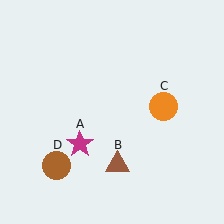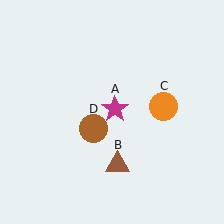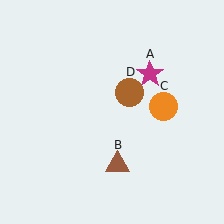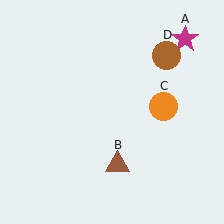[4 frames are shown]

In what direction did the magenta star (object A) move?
The magenta star (object A) moved up and to the right.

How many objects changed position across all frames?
2 objects changed position: magenta star (object A), brown circle (object D).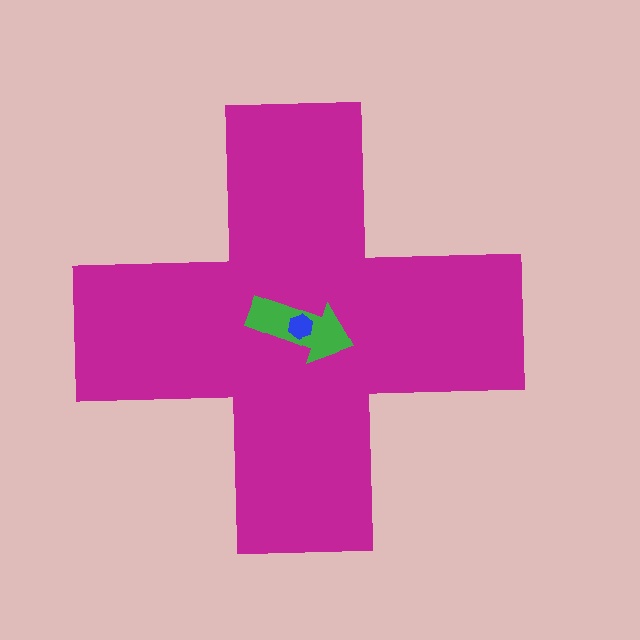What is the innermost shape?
The blue hexagon.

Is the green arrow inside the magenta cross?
Yes.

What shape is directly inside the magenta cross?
The green arrow.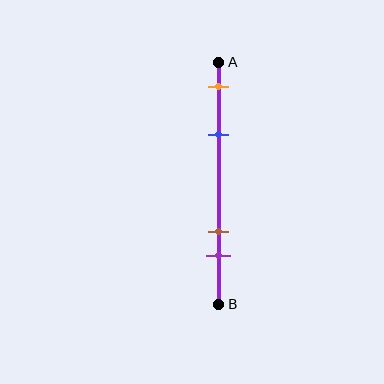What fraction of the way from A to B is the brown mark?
The brown mark is approximately 70% (0.7) of the way from A to B.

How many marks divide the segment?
There are 4 marks dividing the segment.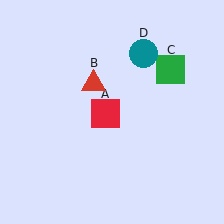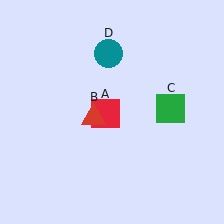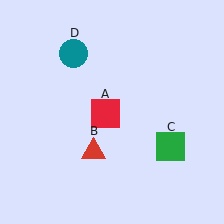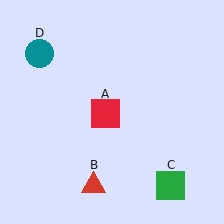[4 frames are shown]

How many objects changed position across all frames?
3 objects changed position: red triangle (object B), green square (object C), teal circle (object D).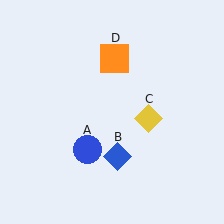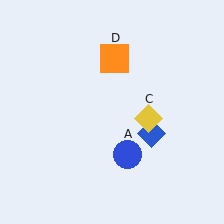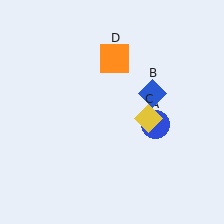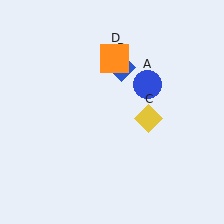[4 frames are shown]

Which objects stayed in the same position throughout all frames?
Yellow diamond (object C) and orange square (object D) remained stationary.